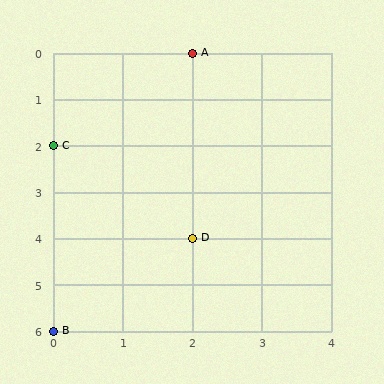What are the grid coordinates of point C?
Point C is at grid coordinates (0, 2).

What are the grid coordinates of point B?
Point B is at grid coordinates (0, 6).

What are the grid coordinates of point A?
Point A is at grid coordinates (2, 0).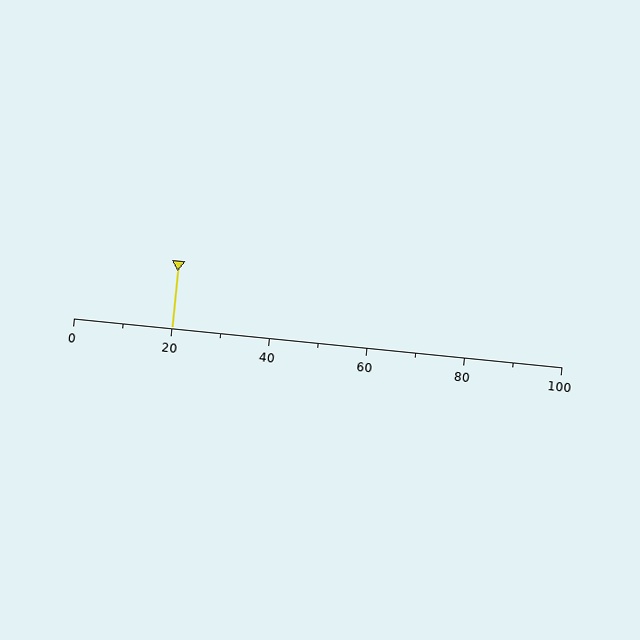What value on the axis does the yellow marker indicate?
The marker indicates approximately 20.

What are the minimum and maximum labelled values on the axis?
The axis runs from 0 to 100.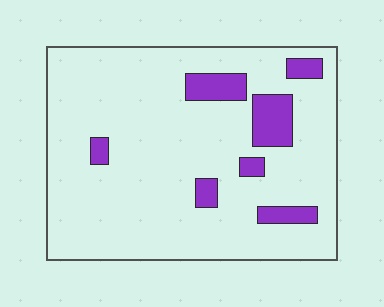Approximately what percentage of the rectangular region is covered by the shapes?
Approximately 10%.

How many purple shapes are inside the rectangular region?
7.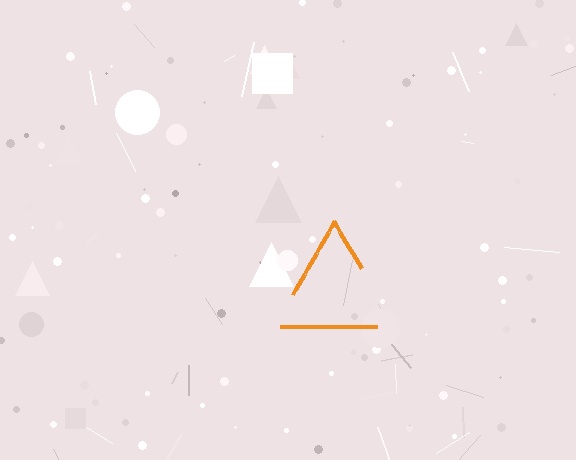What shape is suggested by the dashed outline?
The dashed outline suggests a triangle.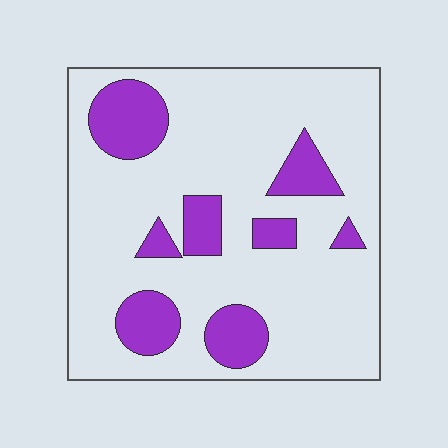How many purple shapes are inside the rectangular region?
8.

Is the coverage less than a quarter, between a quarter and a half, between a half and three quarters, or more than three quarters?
Less than a quarter.